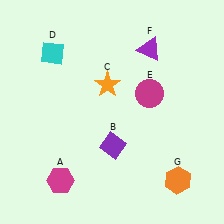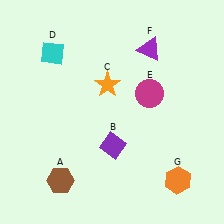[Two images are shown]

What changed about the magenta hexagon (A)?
In Image 1, A is magenta. In Image 2, it changed to brown.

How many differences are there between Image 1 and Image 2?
There is 1 difference between the two images.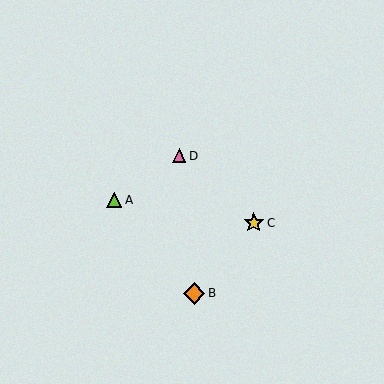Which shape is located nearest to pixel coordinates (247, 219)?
The yellow star (labeled C) at (254, 223) is nearest to that location.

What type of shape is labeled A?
Shape A is a lime triangle.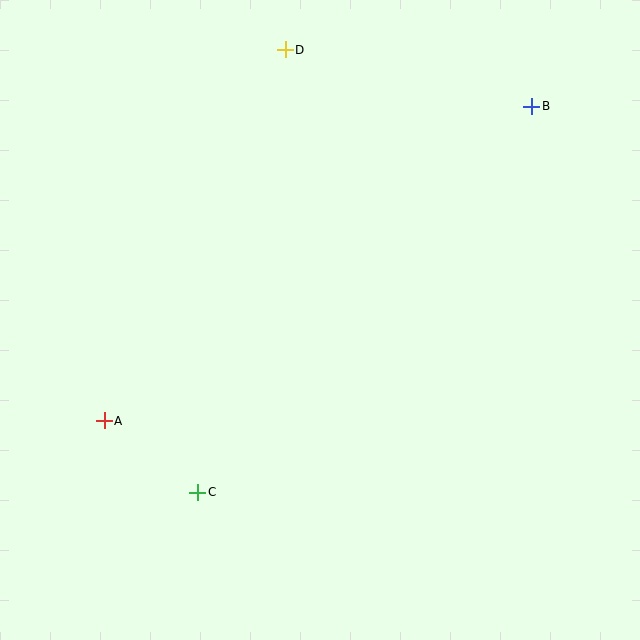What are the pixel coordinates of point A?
Point A is at (104, 421).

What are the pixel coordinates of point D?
Point D is at (285, 50).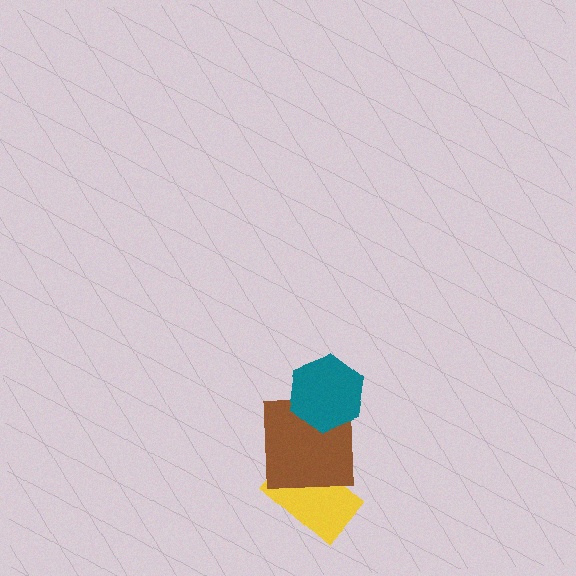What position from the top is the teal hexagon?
The teal hexagon is 1st from the top.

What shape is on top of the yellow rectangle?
The brown square is on top of the yellow rectangle.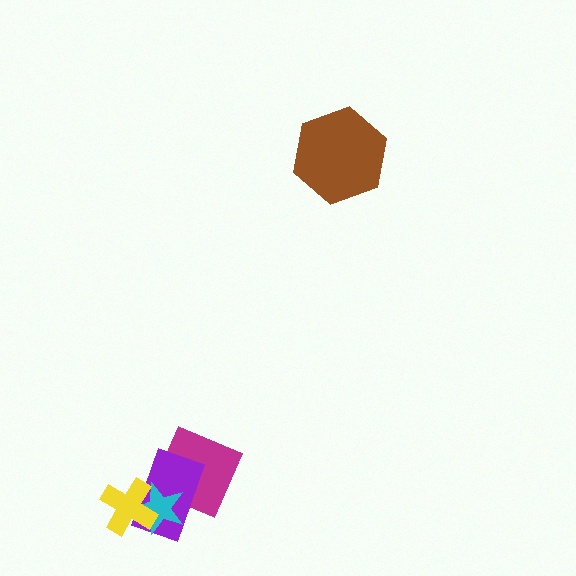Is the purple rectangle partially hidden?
Yes, it is partially covered by another shape.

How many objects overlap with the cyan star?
3 objects overlap with the cyan star.